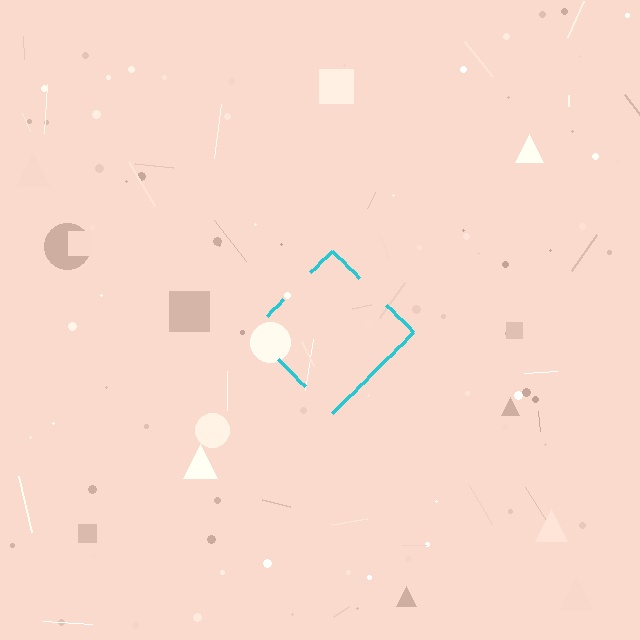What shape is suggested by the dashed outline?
The dashed outline suggests a diamond.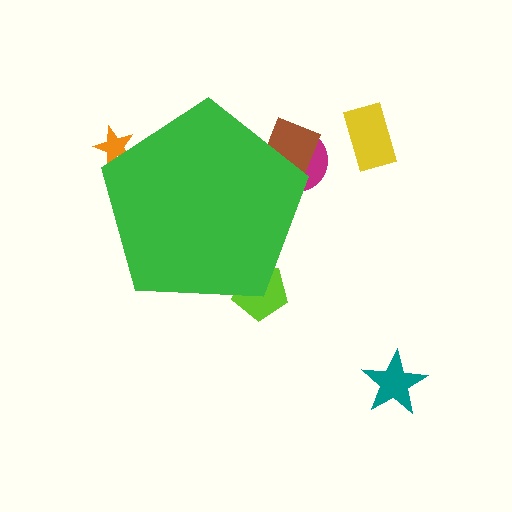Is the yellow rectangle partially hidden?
No, the yellow rectangle is fully visible.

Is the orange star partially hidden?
Yes, the orange star is partially hidden behind the green pentagon.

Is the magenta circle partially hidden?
Yes, the magenta circle is partially hidden behind the green pentagon.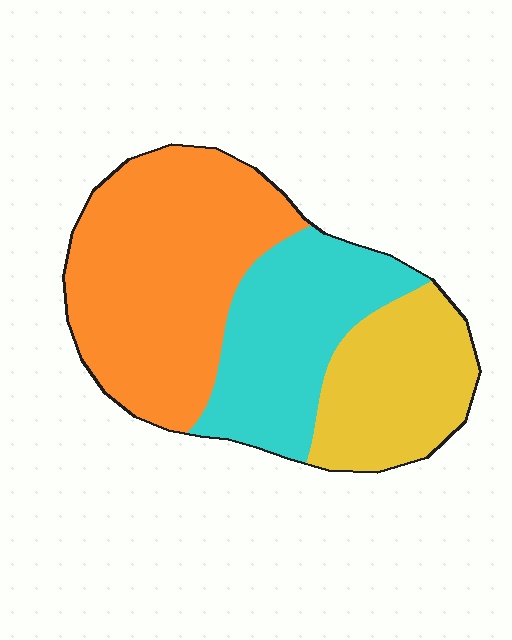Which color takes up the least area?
Yellow, at roughly 25%.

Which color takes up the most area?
Orange, at roughly 45%.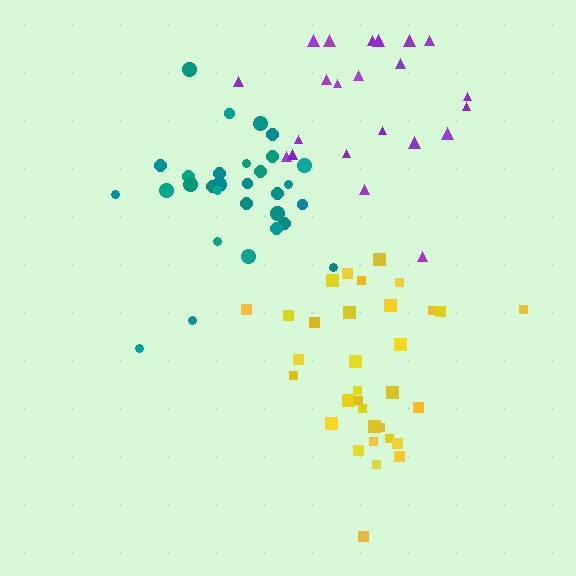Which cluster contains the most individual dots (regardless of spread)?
Yellow (33).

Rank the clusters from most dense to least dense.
teal, yellow, purple.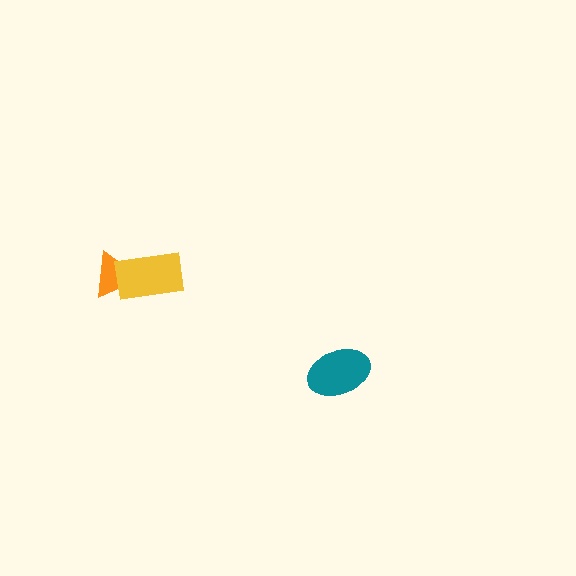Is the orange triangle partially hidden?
Yes, it is partially covered by another shape.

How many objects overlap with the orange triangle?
1 object overlaps with the orange triangle.